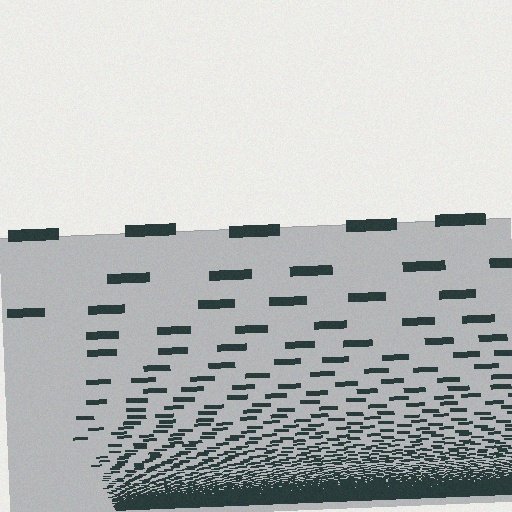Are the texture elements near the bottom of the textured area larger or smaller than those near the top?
Smaller. The gradient is inverted — elements near the bottom are smaller and denser.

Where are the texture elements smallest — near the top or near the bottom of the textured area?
Near the bottom.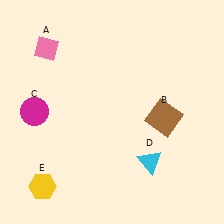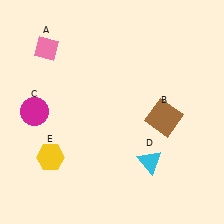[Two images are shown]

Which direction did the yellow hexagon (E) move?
The yellow hexagon (E) moved up.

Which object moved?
The yellow hexagon (E) moved up.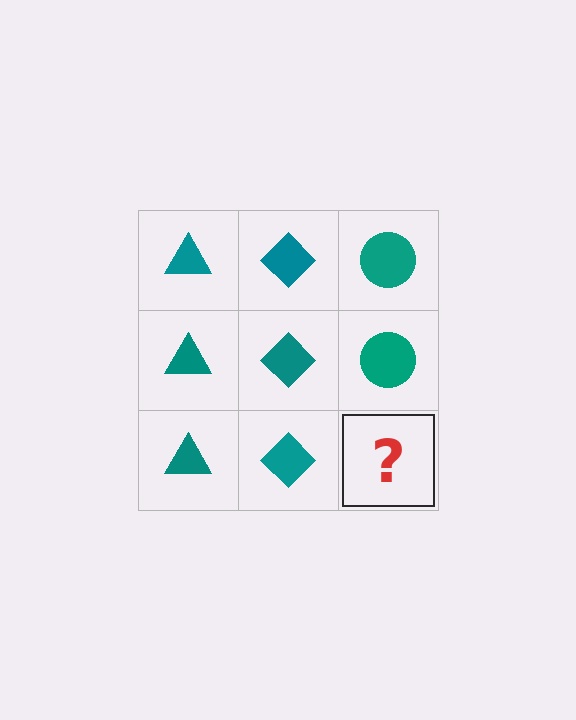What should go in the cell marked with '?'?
The missing cell should contain a teal circle.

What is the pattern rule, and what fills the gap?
The rule is that each column has a consistent shape. The gap should be filled with a teal circle.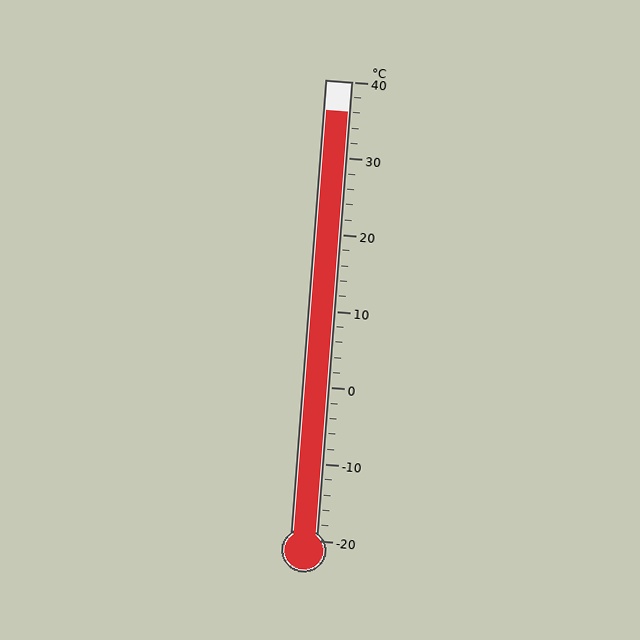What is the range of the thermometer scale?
The thermometer scale ranges from -20°C to 40°C.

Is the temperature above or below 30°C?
The temperature is above 30°C.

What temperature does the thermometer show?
The thermometer shows approximately 36°C.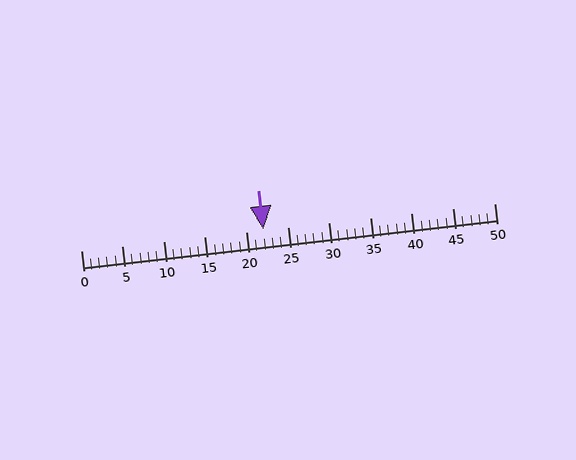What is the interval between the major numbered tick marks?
The major tick marks are spaced 5 units apart.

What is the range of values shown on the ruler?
The ruler shows values from 0 to 50.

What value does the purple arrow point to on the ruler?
The purple arrow points to approximately 22.